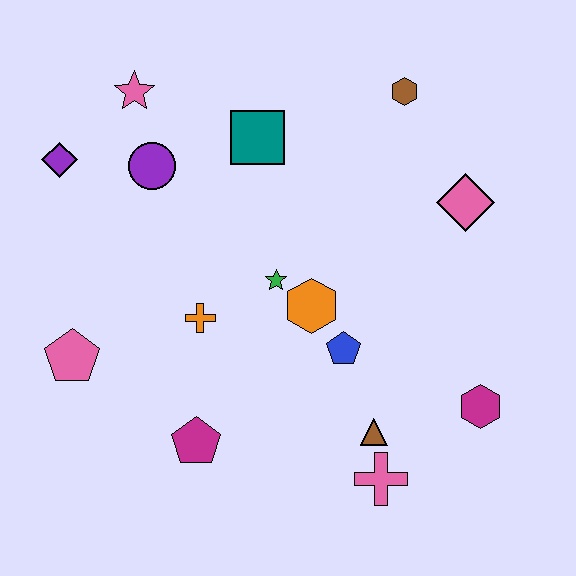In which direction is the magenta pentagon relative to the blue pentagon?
The magenta pentagon is to the left of the blue pentagon.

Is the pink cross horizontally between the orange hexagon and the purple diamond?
No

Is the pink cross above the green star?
No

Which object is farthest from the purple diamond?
The magenta hexagon is farthest from the purple diamond.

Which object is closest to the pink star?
The purple circle is closest to the pink star.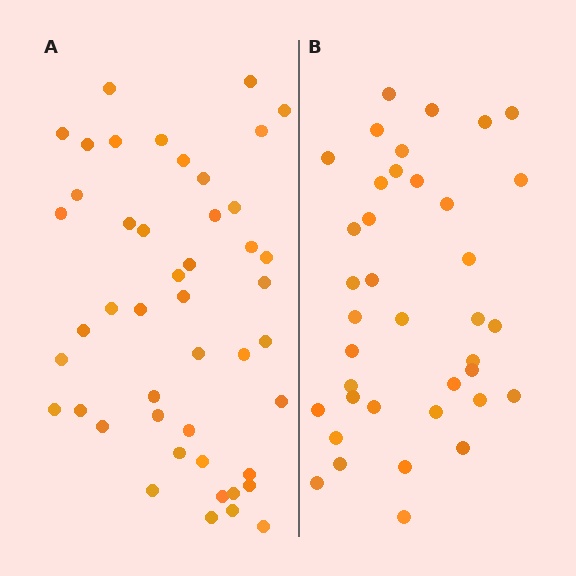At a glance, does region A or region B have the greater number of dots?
Region A (the left region) has more dots.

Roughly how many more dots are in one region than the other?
Region A has roughly 8 or so more dots than region B.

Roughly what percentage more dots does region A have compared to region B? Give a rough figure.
About 20% more.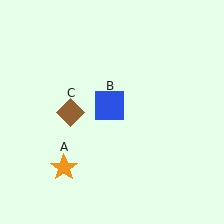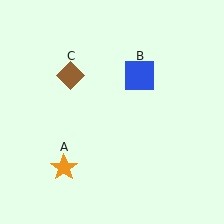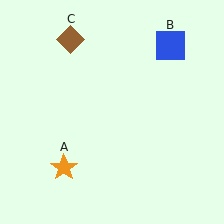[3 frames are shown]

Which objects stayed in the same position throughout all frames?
Orange star (object A) remained stationary.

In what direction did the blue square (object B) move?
The blue square (object B) moved up and to the right.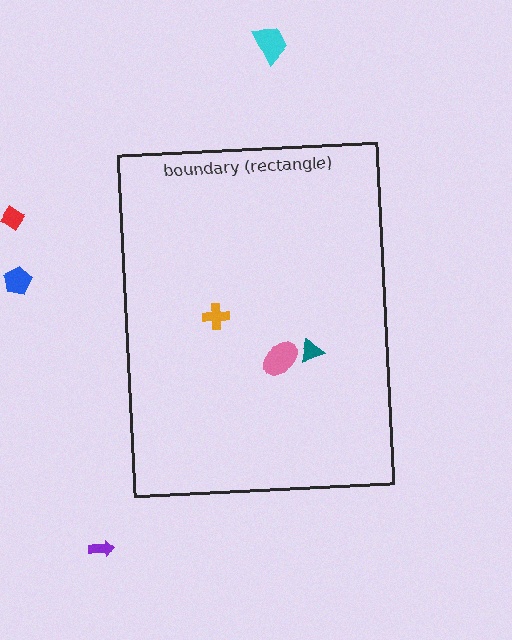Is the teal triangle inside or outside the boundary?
Inside.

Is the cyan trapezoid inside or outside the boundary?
Outside.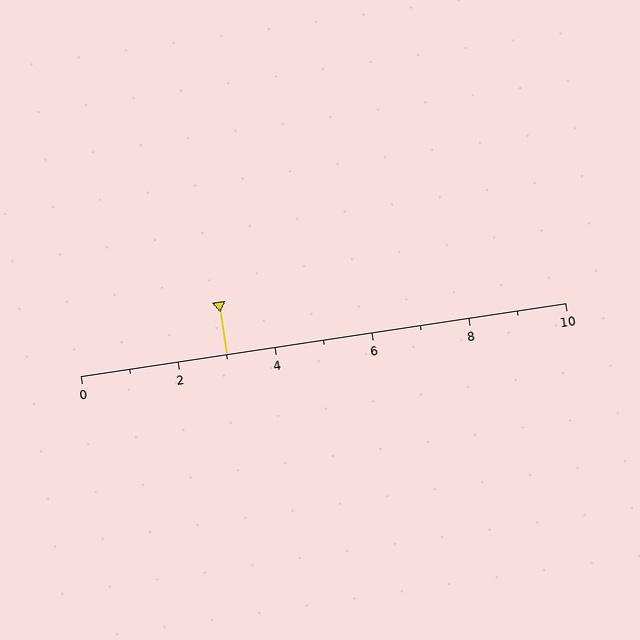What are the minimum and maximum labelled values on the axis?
The axis runs from 0 to 10.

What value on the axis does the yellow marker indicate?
The marker indicates approximately 3.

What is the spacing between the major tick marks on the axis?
The major ticks are spaced 2 apart.